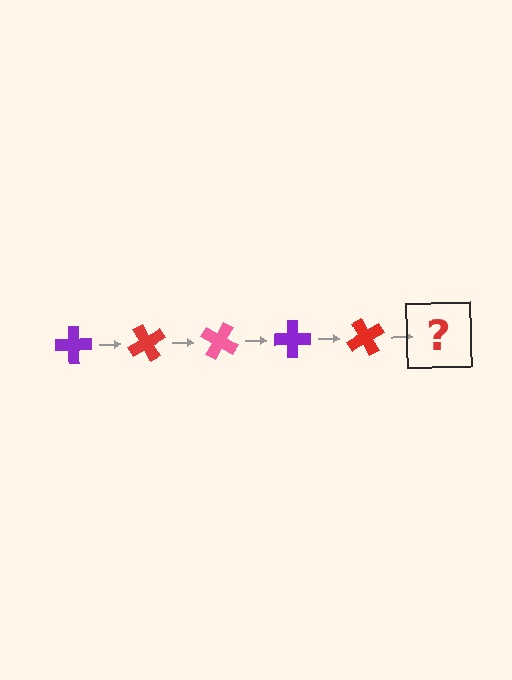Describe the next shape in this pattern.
It should be a pink cross, rotated 300 degrees from the start.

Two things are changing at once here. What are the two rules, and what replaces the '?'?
The two rules are that it rotates 60 degrees each step and the color cycles through purple, red, and pink. The '?' should be a pink cross, rotated 300 degrees from the start.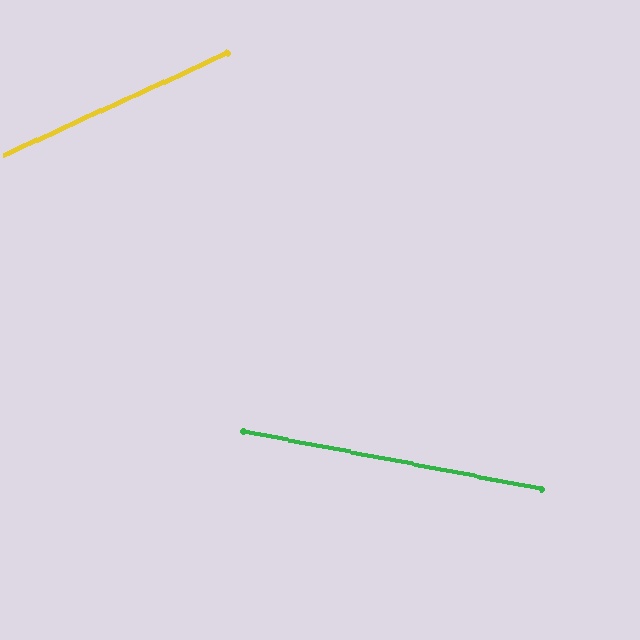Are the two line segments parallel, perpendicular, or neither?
Neither parallel nor perpendicular — they differ by about 35°.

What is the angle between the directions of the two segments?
Approximately 35 degrees.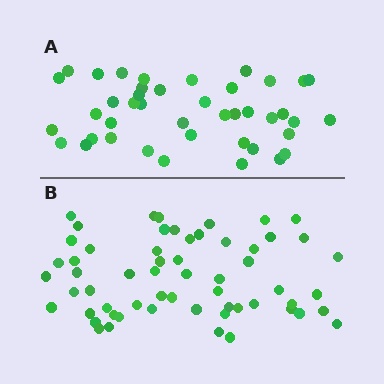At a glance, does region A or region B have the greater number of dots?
Region B (the bottom region) has more dots.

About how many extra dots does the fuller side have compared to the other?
Region B has approximately 15 more dots than region A.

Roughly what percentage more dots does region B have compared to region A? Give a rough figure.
About 40% more.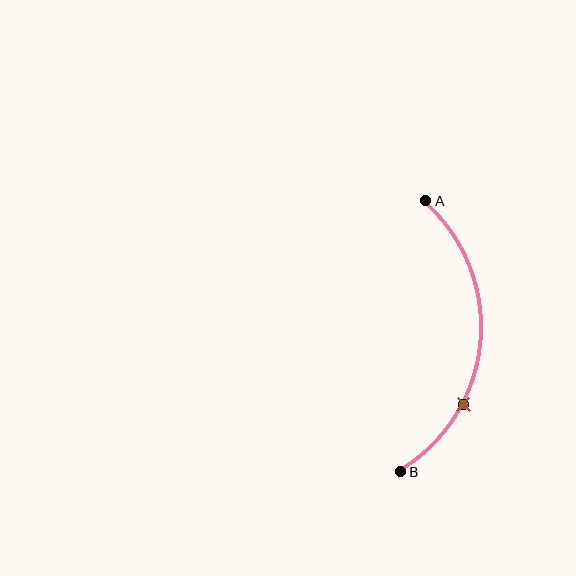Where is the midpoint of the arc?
The arc midpoint is the point on the curve farthest from the straight line joining A and B. It sits to the right of that line.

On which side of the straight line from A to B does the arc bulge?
The arc bulges to the right of the straight line connecting A and B.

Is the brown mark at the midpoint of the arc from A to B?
No. The brown mark lies on the arc but is closer to endpoint B. The arc midpoint would be at the point on the curve equidistant along the arc from both A and B.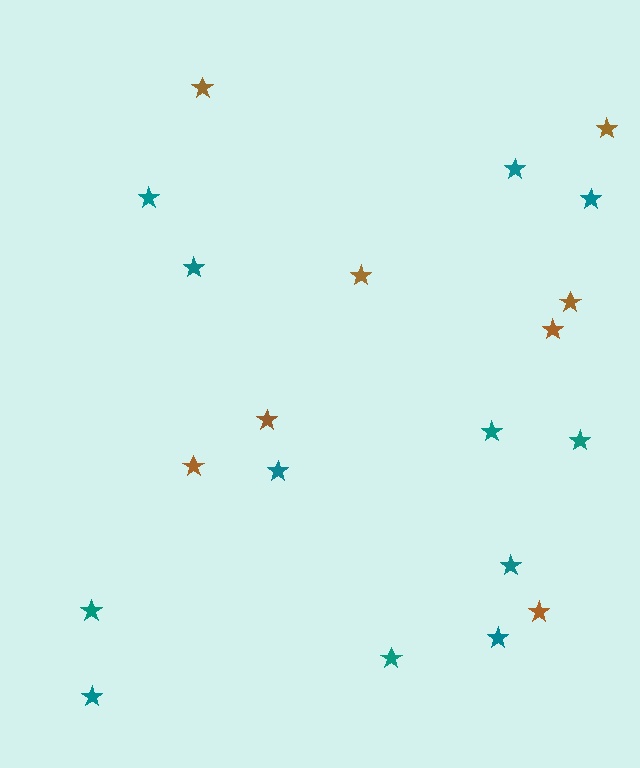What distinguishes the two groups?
There are 2 groups: one group of teal stars (12) and one group of brown stars (8).